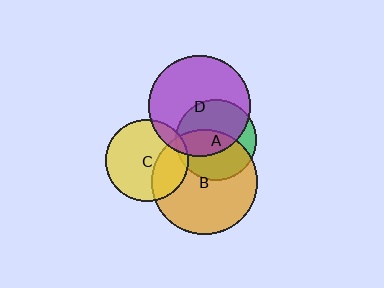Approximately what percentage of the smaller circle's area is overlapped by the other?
Approximately 30%.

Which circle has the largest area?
Circle B (orange).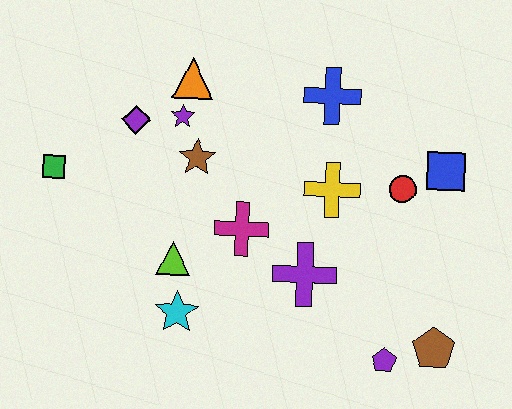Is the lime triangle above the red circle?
No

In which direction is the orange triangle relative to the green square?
The orange triangle is to the right of the green square.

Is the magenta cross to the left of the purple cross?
Yes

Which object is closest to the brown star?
The purple star is closest to the brown star.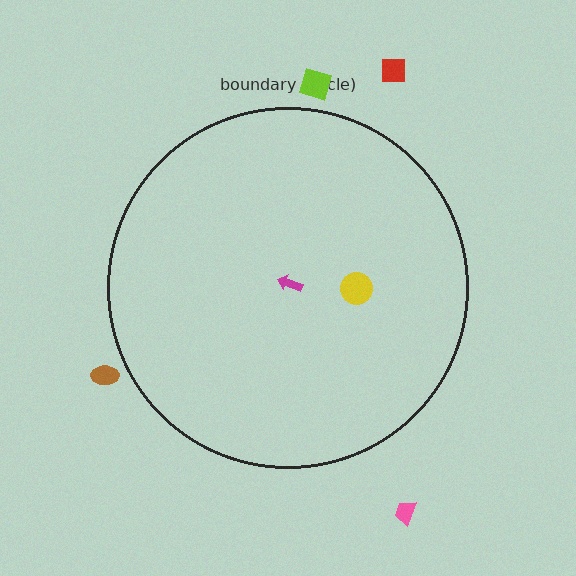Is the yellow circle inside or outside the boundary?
Inside.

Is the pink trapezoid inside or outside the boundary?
Outside.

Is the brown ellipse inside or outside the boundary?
Outside.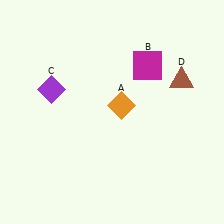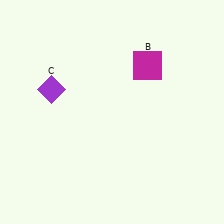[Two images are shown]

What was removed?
The orange diamond (A), the brown triangle (D) were removed in Image 2.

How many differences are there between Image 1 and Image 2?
There are 2 differences between the two images.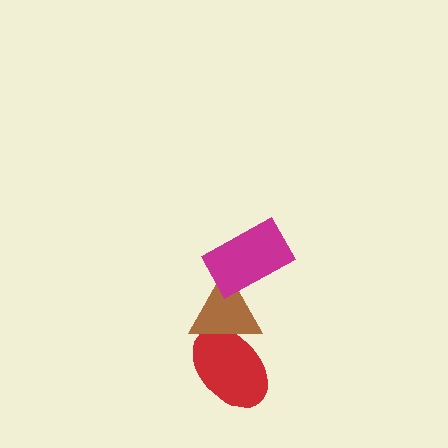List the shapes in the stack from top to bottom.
From top to bottom: the magenta rectangle, the brown triangle, the red ellipse.